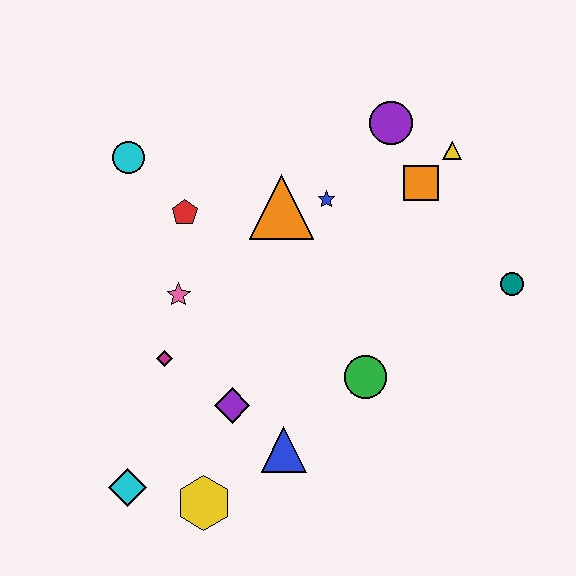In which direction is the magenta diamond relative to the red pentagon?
The magenta diamond is below the red pentagon.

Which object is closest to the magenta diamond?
The pink star is closest to the magenta diamond.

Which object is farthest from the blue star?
The cyan diamond is farthest from the blue star.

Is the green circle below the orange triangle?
Yes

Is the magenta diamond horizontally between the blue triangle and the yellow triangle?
No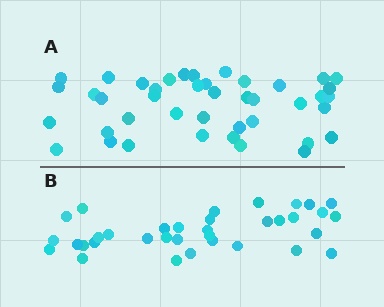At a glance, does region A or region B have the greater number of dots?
Region A (the top region) has more dots.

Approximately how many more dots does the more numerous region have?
Region A has roughly 8 or so more dots than region B.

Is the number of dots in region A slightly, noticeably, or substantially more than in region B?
Region A has only slightly more — the two regions are fairly close. The ratio is roughly 1.2 to 1.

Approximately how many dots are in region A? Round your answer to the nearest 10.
About 40 dots. (The exact count is 42, which rounds to 40.)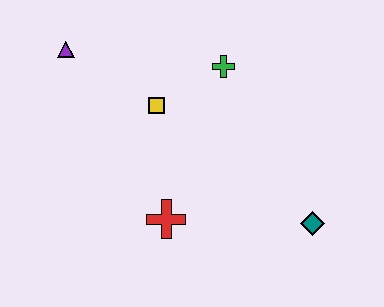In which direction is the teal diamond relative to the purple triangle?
The teal diamond is to the right of the purple triangle.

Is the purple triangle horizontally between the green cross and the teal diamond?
No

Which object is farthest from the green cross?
The teal diamond is farthest from the green cross.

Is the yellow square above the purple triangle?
No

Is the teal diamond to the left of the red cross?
No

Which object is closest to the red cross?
The yellow square is closest to the red cross.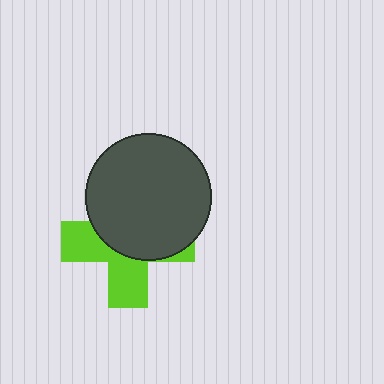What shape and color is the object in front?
The object in front is a dark gray circle.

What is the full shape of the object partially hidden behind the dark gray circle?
The partially hidden object is a lime cross.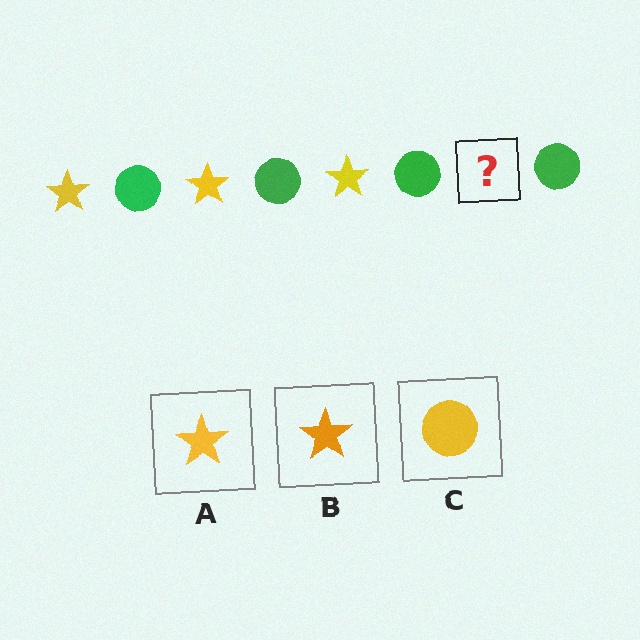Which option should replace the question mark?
Option A.